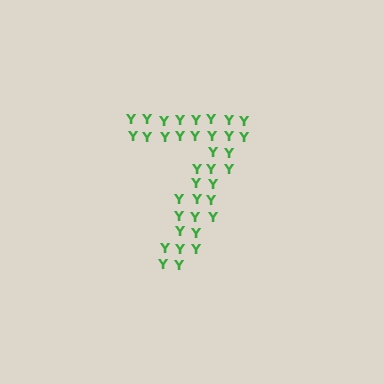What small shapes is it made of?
It is made of small letter Y's.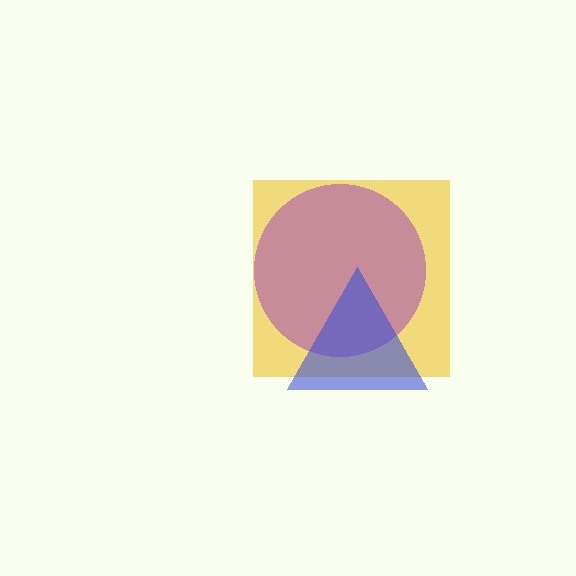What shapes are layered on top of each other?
The layered shapes are: a yellow square, a purple circle, a blue triangle.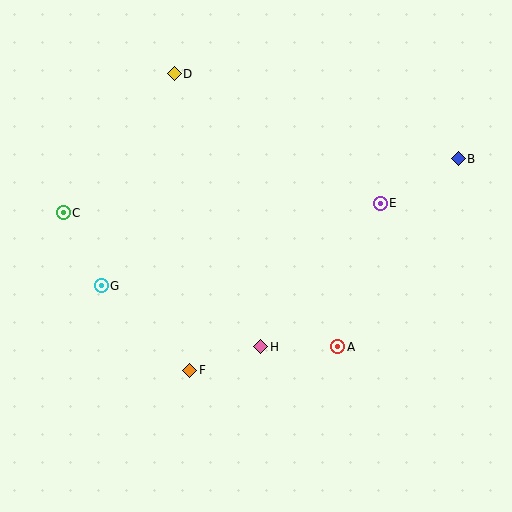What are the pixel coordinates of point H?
Point H is at (261, 347).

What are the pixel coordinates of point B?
Point B is at (458, 159).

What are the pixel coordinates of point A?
Point A is at (338, 347).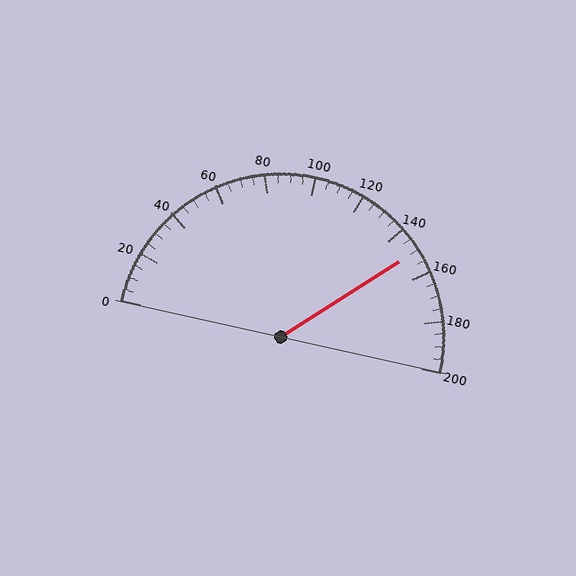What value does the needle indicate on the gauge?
The needle indicates approximately 150.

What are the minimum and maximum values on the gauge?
The gauge ranges from 0 to 200.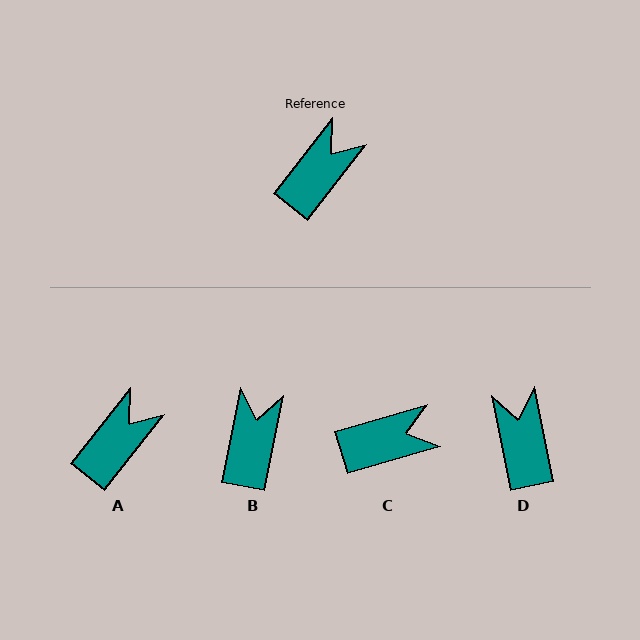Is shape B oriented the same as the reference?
No, it is off by about 27 degrees.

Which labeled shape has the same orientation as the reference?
A.